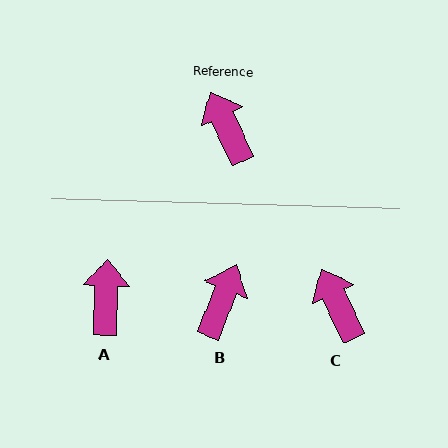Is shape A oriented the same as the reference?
No, it is off by about 27 degrees.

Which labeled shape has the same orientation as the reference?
C.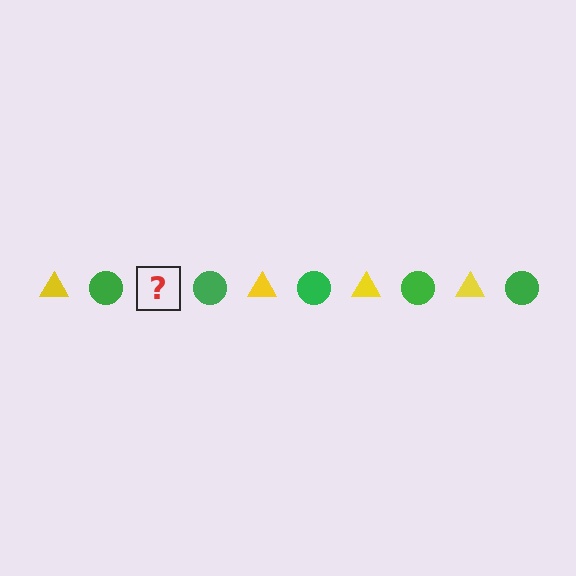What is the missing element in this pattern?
The missing element is a yellow triangle.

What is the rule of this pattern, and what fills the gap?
The rule is that the pattern alternates between yellow triangle and green circle. The gap should be filled with a yellow triangle.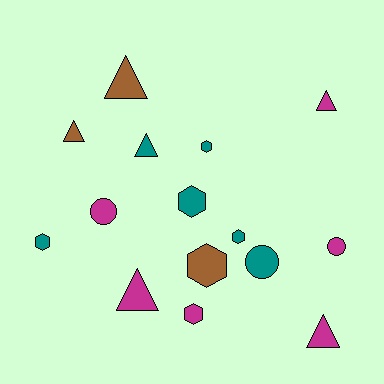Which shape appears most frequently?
Triangle, with 6 objects.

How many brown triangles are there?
There are 2 brown triangles.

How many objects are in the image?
There are 15 objects.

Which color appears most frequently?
Magenta, with 6 objects.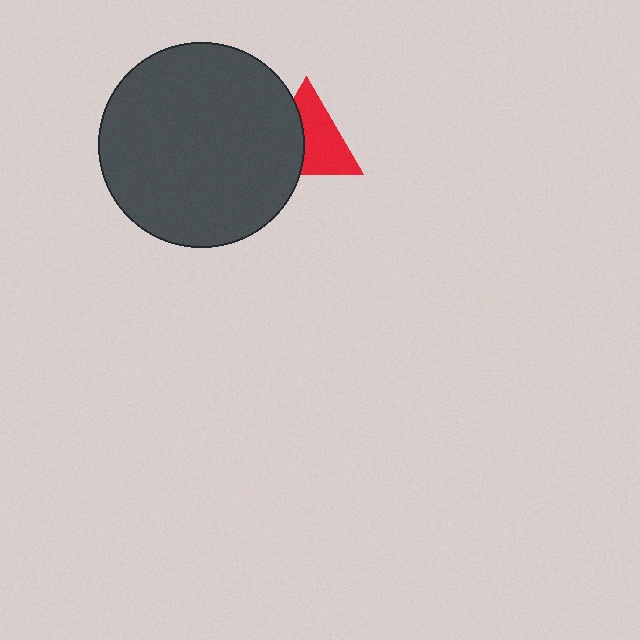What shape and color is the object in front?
The object in front is a dark gray circle.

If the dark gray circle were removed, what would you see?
You would see the complete red triangle.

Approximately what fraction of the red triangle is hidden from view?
Roughly 42% of the red triangle is hidden behind the dark gray circle.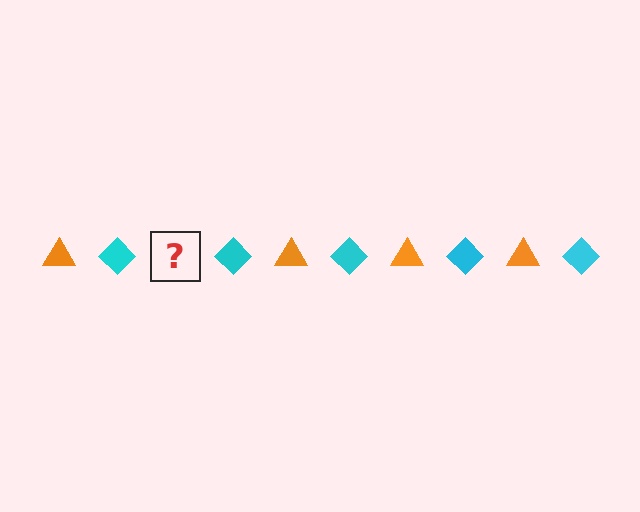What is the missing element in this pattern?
The missing element is an orange triangle.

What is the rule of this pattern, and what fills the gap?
The rule is that the pattern alternates between orange triangle and cyan diamond. The gap should be filled with an orange triangle.